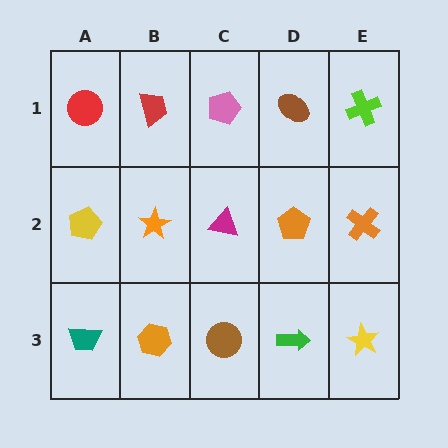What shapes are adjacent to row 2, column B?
A red trapezoid (row 1, column B), an orange hexagon (row 3, column B), a yellow pentagon (row 2, column A), a magenta triangle (row 2, column C).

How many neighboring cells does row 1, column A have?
2.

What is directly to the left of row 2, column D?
A magenta triangle.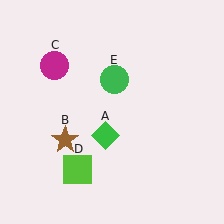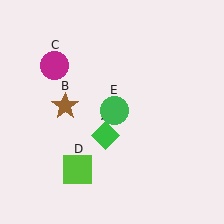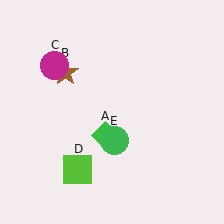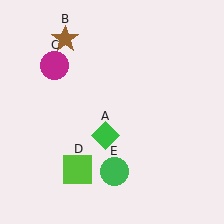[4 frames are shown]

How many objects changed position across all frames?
2 objects changed position: brown star (object B), green circle (object E).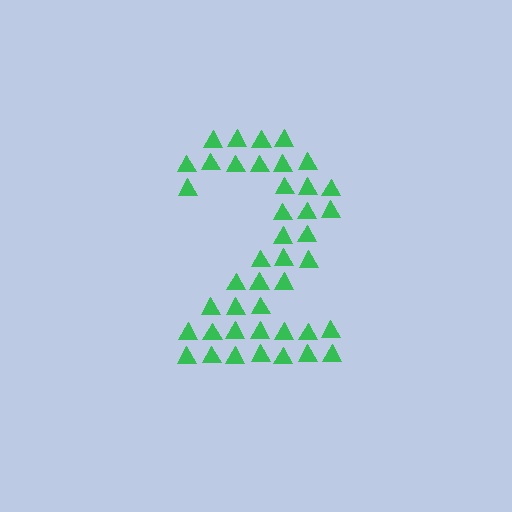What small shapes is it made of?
It is made of small triangles.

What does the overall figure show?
The overall figure shows the digit 2.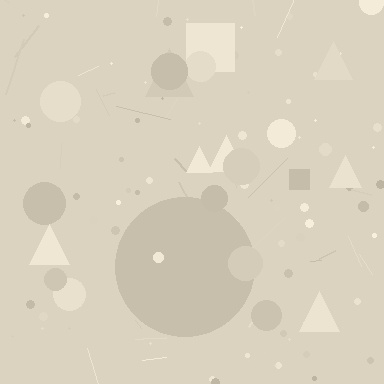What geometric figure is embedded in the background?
A circle is embedded in the background.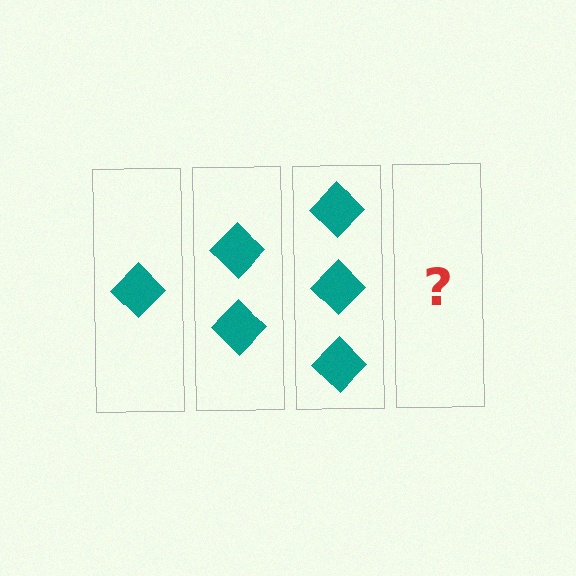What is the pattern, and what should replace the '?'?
The pattern is that each step adds one more diamond. The '?' should be 4 diamonds.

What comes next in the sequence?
The next element should be 4 diamonds.